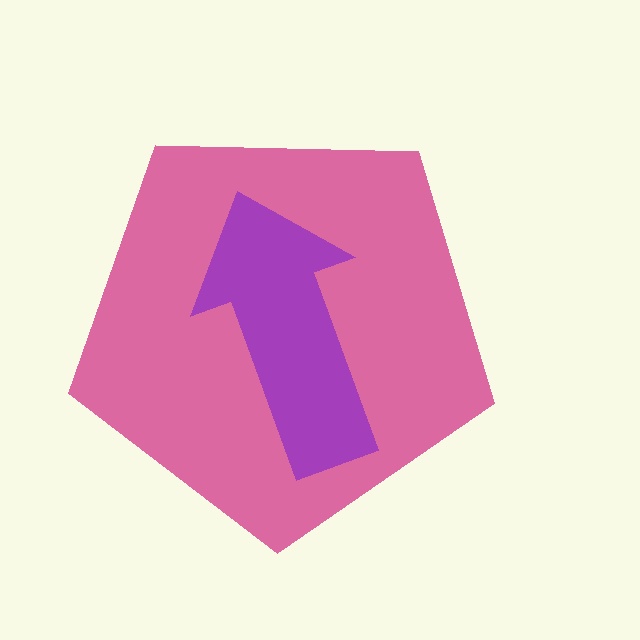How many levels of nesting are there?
2.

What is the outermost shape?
The pink pentagon.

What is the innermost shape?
The purple arrow.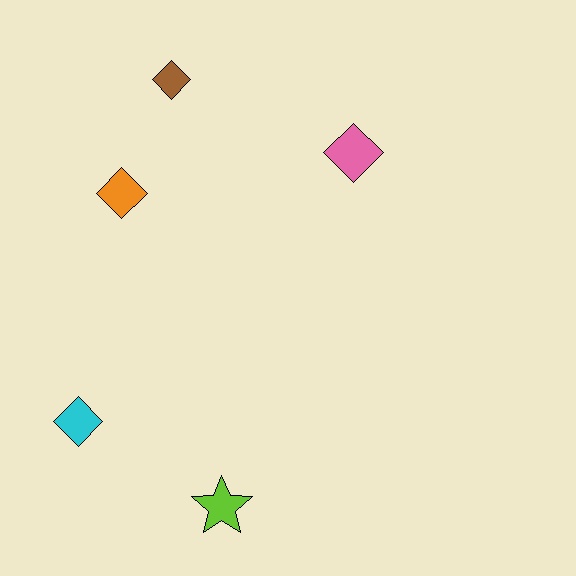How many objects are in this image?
There are 5 objects.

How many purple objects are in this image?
There are no purple objects.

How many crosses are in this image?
There are no crosses.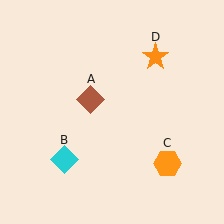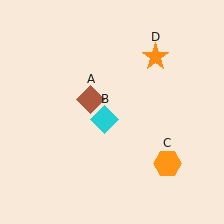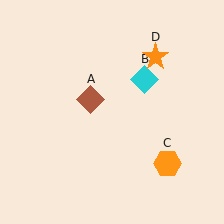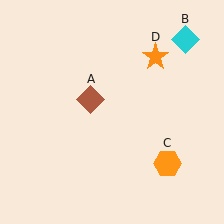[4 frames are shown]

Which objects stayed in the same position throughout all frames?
Brown diamond (object A) and orange hexagon (object C) and orange star (object D) remained stationary.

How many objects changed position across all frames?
1 object changed position: cyan diamond (object B).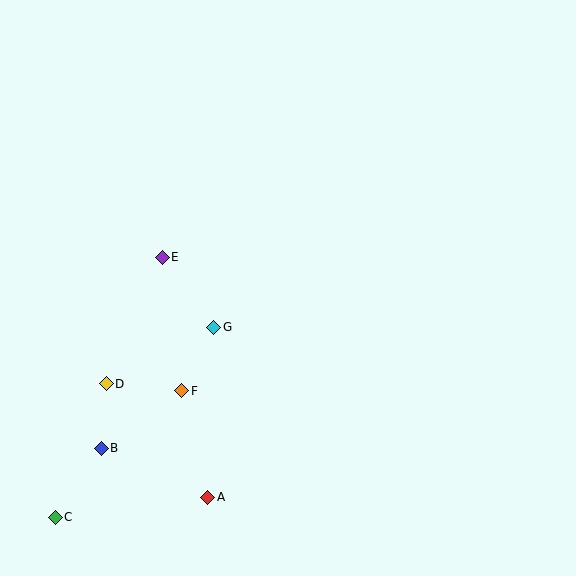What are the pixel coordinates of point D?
Point D is at (106, 384).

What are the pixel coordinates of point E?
Point E is at (162, 257).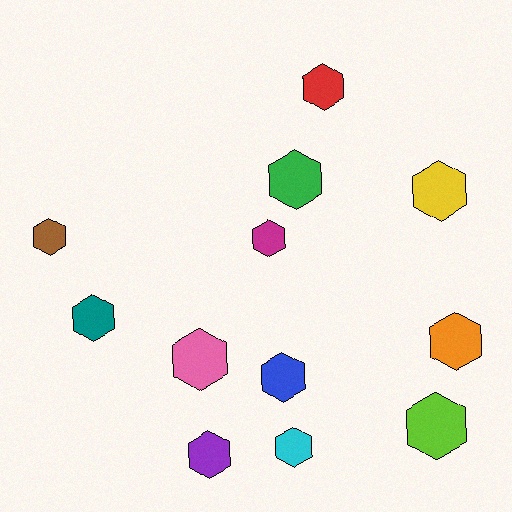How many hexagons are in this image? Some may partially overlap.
There are 12 hexagons.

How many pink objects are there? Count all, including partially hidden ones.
There is 1 pink object.